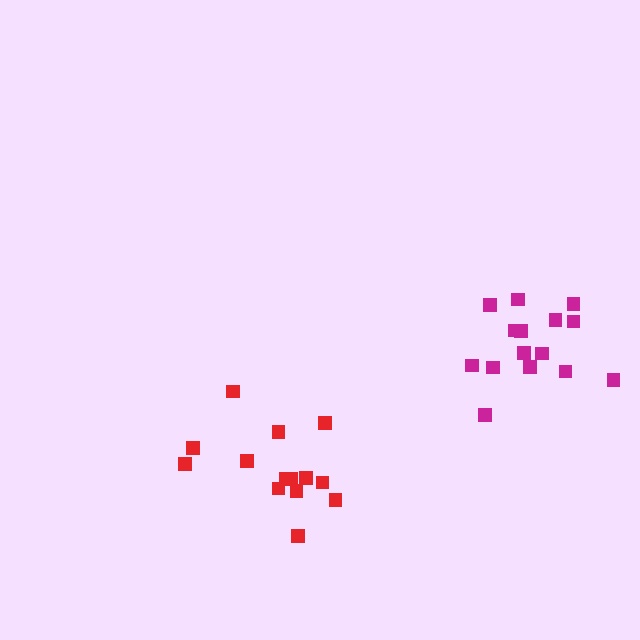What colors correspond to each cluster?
The clusters are colored: magenta, red.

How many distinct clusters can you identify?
There are 2 distinct clusters.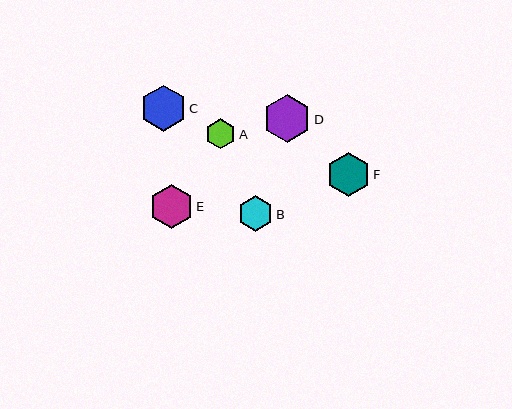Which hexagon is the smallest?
Hexagon A is the smallest with a size of approximately 30 pixels.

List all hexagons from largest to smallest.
From largest to smallest: D, C, F, E, B, A.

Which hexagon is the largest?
Hexagon D is the largest with a size of approximately 48 pixels.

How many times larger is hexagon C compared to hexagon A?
Hexagon C is approximately 1.5 times the size of hexagon A.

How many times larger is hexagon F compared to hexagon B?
Hexagon F is approximately 1.2 times the size of hexagon B.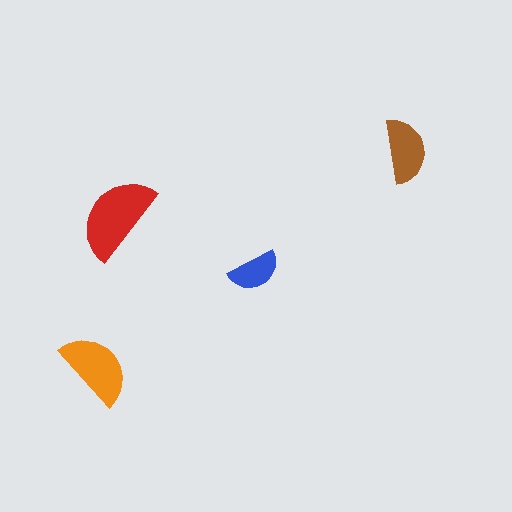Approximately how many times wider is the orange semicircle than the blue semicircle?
About 1.5 times wider.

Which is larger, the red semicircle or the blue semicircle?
The red one.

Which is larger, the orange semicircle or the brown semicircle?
The orange one.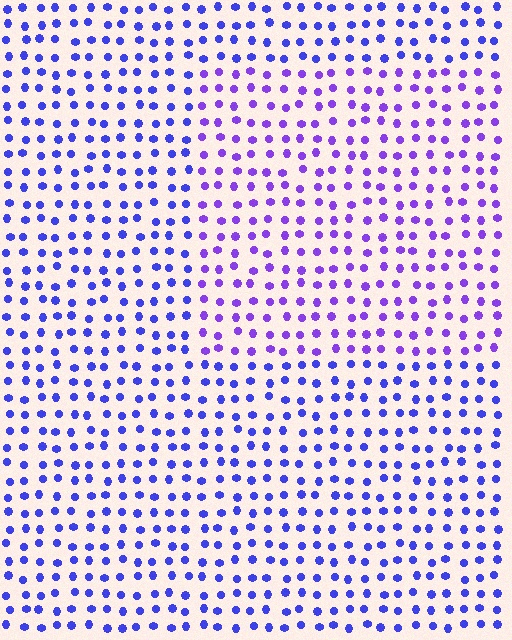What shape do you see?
I see a rectangle.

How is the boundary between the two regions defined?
The boundary is defined purely by a slight shift in hue (about 28 degrees). Spacing, size, and orientation are identical on both sides.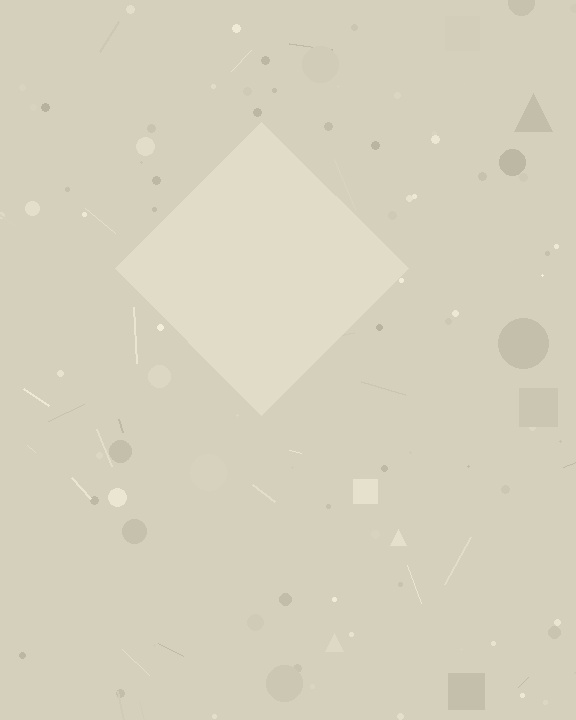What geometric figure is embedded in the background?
A diamond is embedded in the background.